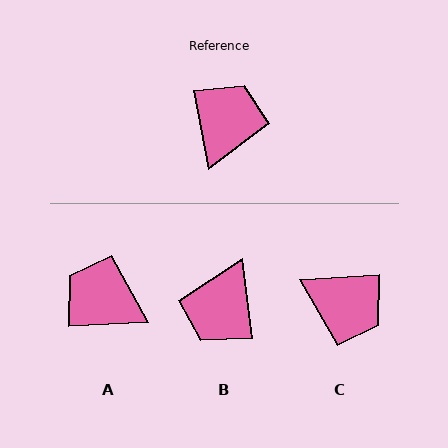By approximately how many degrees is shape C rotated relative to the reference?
Approximately 97 degrees clockwise.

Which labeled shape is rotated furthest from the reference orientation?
B, about 176 degrees away.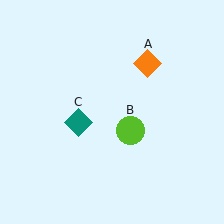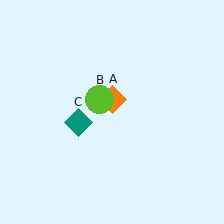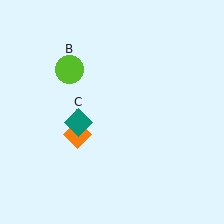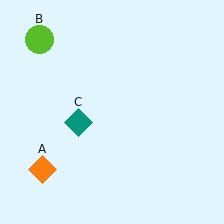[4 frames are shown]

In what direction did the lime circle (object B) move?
The lime circle (object B) moved up and to the left.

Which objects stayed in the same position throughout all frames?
Teal diamond (object C) remained stationary.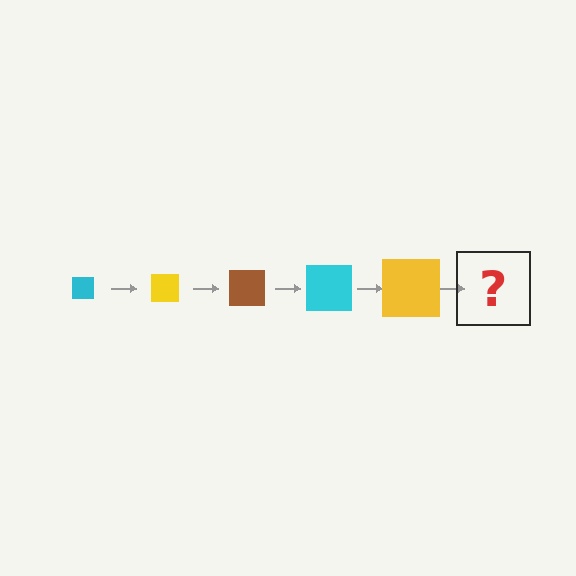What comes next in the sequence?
The next element should be a brown square, larger than the previous one.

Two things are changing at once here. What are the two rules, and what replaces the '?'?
The two rules are that the square grows larger each step and the color cycles through cyan, yellow, and brown. The '?' should be a brown square, larger than the previous one.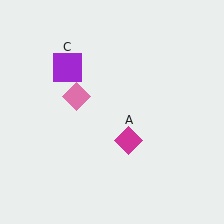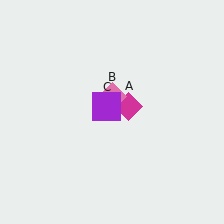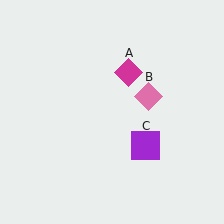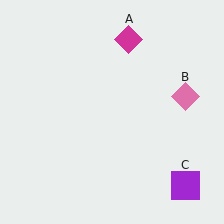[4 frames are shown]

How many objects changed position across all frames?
3 objects changed position: magenta diamond (object A), pink diamond (object B), purple square (object C).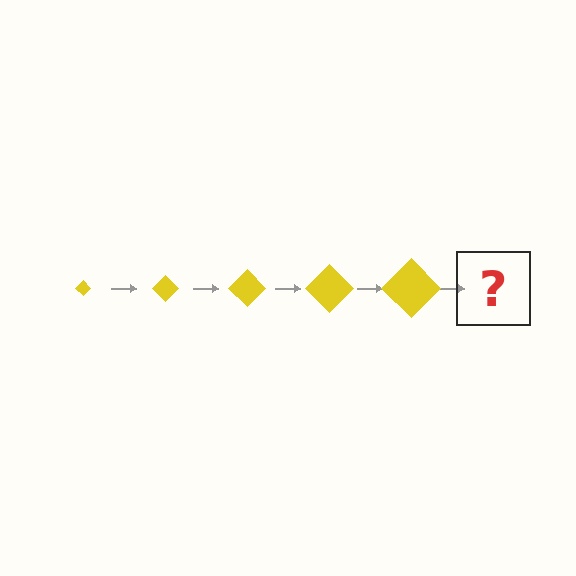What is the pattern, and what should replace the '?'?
The pattern is that the diamond gets progressively larger each step. The '?' should be a yellow diamond, larger than the previous one.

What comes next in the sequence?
The next element should be a yellow diamond, larger than the previous one.